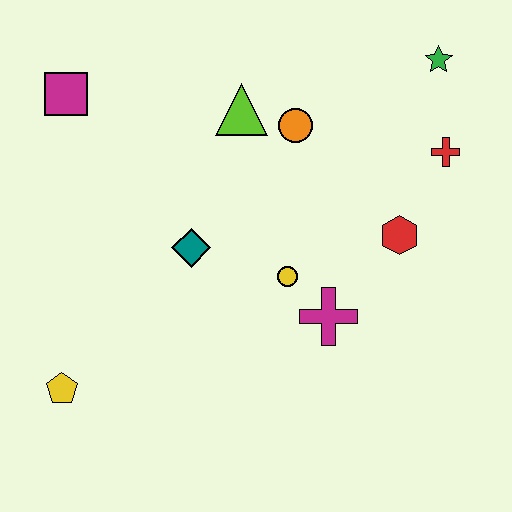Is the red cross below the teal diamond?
No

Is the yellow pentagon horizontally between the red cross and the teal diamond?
No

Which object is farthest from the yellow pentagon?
The green star is farthest from the yellow pentagon.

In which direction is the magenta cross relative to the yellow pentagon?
The magenta cross is to the right of the yellow pentagon.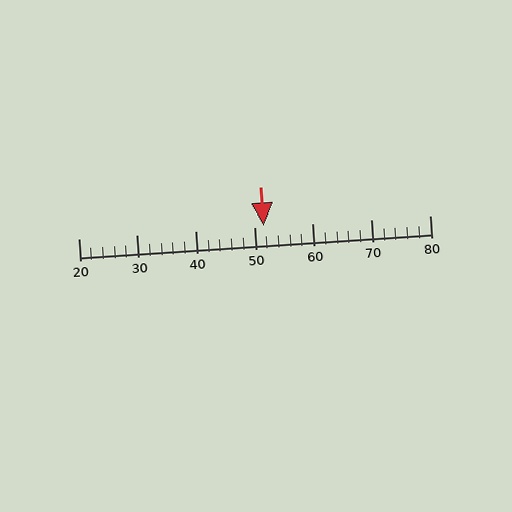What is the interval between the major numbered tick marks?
The major tick marks are spaced 10 units apart.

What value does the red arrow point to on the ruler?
The red arrow points to approximately 52.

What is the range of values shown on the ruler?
The ruler shows values from 20 to 80.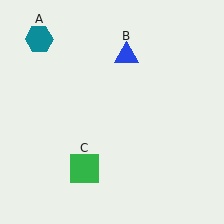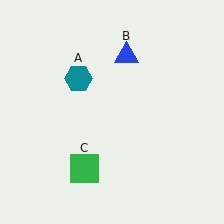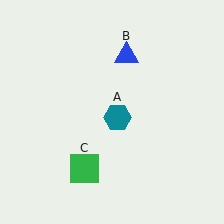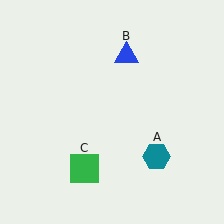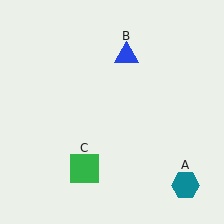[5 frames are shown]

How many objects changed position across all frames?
1 object changed position: teal hexagon (object A).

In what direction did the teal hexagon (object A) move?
The teal hexagon (object A) moved down and to the right.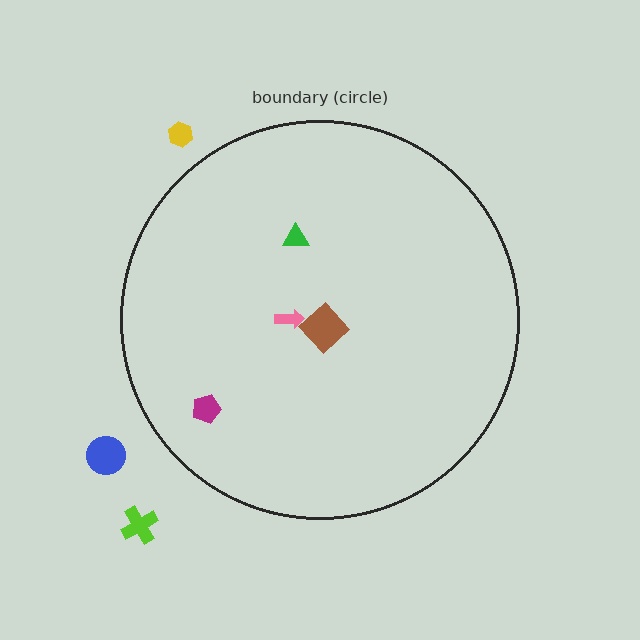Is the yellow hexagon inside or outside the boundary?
Outside.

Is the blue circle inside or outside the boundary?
Outside.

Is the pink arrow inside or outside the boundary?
Inside.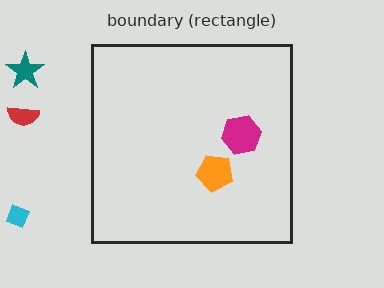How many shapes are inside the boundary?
2 inside, 3 outside.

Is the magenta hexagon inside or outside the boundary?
Inside.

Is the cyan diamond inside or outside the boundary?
Outside.